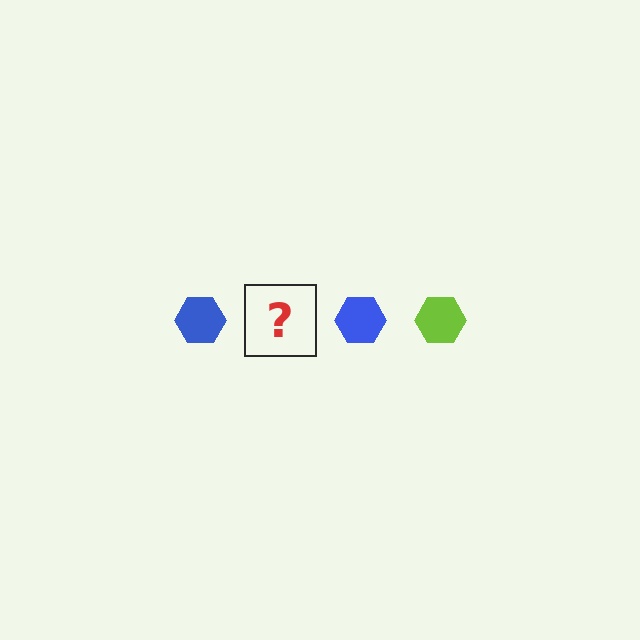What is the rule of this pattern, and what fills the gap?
The rule is that the pattern cycles through blue, lime hexagons. The gap should be filled with a lime hexagon.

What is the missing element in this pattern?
The missing element is a lime hexagon.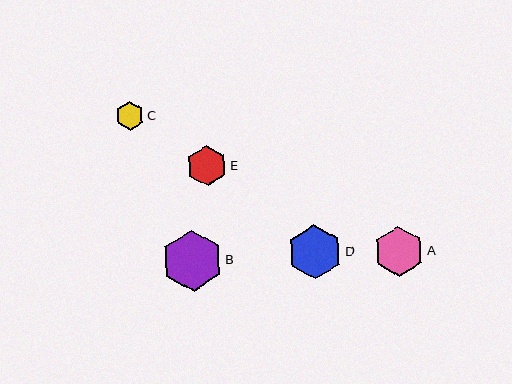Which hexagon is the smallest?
Hexagon C is the smallest with a size of approximately 29 pixels.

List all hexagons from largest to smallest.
From largest to smallest: B, D, A, E, C.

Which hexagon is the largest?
Hexagon B is the largest with a size of approximately 61 pixels.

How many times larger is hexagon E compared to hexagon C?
Hexagon E is approximately 1.4 times the size of hexagon C.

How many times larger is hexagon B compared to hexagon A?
Hexagon B is approximately 1.2 times the size of hexagon A.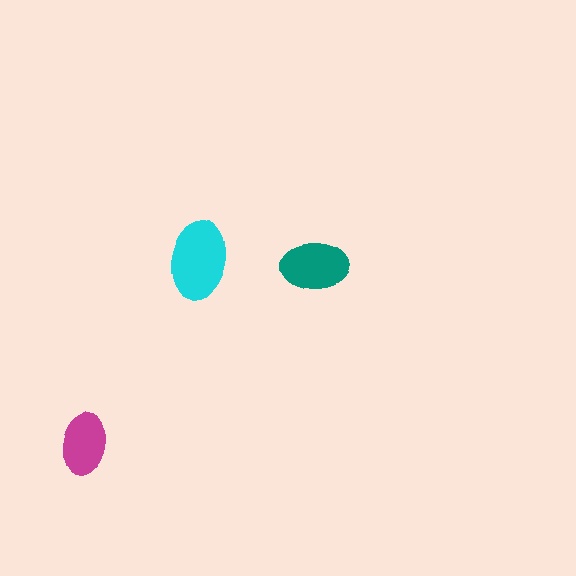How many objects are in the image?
There are 3 objects in the image.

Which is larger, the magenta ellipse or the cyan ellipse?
The cyan one.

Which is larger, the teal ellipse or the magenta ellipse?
The teal one.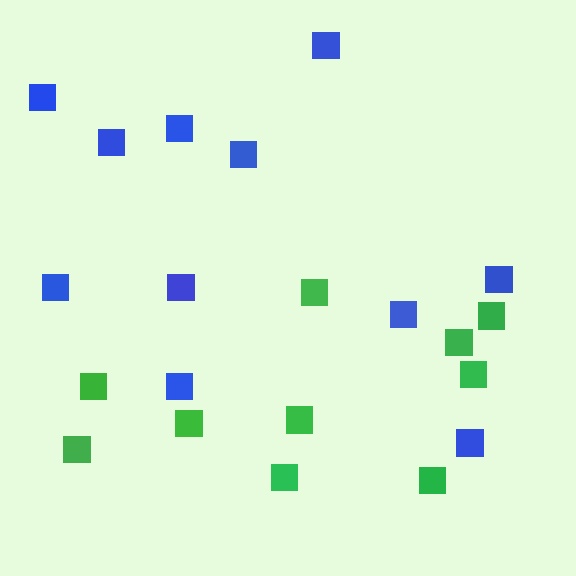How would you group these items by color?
There are 2 groups: one group of blue squares (11) and one group of green squares (10).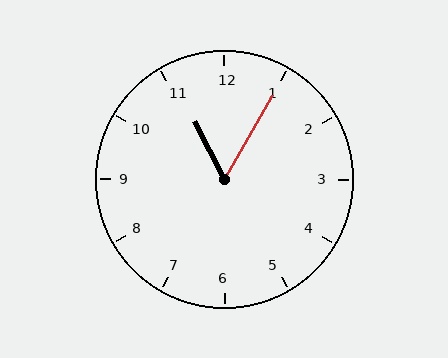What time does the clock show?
11:05.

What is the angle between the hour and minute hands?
Approximately 58 degrees.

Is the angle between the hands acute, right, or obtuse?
It is acute.